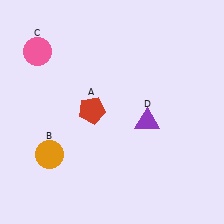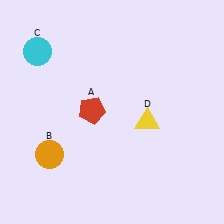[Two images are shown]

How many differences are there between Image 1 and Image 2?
There are 2 differences between the two images.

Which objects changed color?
C changed from pink to cyan. D changed from purple to yellow.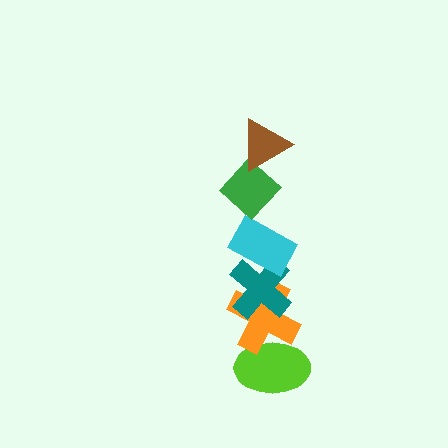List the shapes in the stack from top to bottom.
From top to bottom: the brown triangle, the green diamond, the cyan rectangle, the teal cross, the orange cross, the lime ellipse.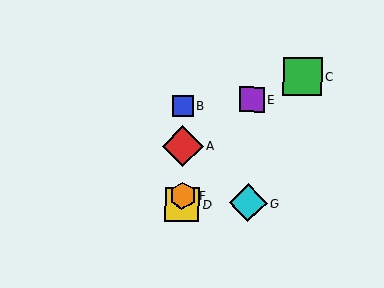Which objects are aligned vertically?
Objects A, B, D, F are aligned vertically.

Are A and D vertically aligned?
Yes, both are at x≈183.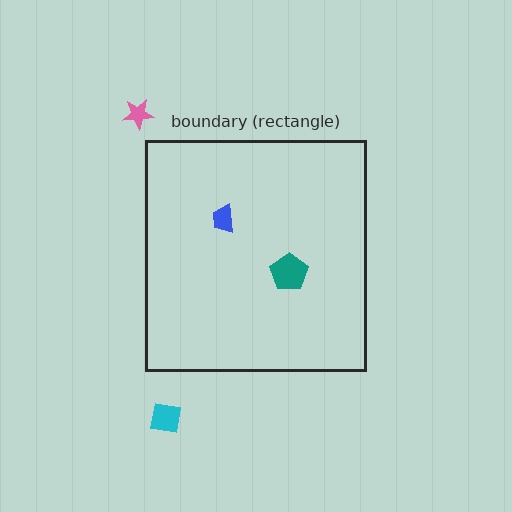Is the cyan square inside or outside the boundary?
Outside.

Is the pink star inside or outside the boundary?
Outside.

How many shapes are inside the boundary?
2 inside, 2 outside.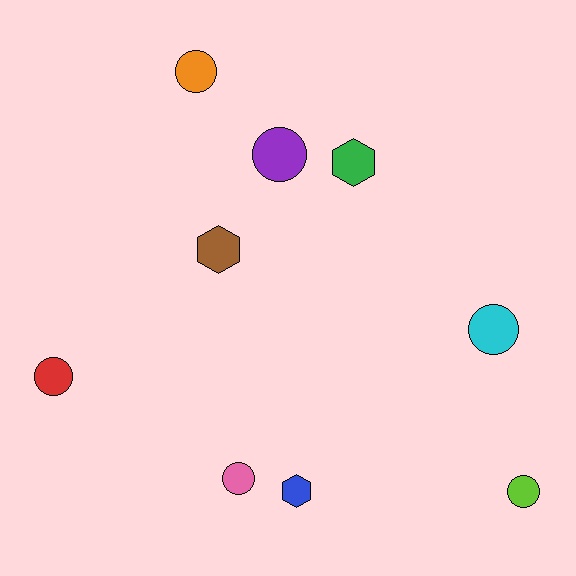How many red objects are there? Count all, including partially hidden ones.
There is 1 red object.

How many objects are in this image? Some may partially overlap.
There are 9 objects.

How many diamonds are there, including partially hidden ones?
There are no diamonds.